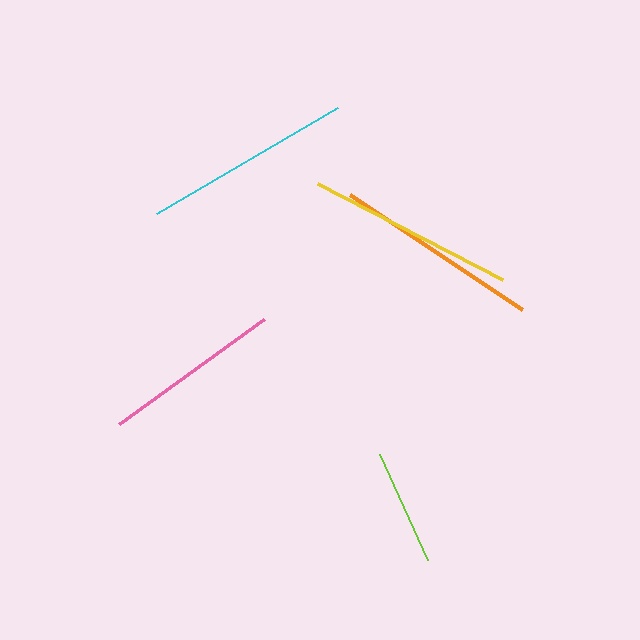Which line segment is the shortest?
The lime line is the shortest at approximately 116 pixels.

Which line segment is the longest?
The cyan line is the longest at approximately 210 pixels.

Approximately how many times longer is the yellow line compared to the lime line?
The yellow line is approximately 1.8 times the length of the lime line.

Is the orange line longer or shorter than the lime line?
The orange line is longer than the lime line.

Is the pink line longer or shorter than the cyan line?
The cyan line is longer than the pink line.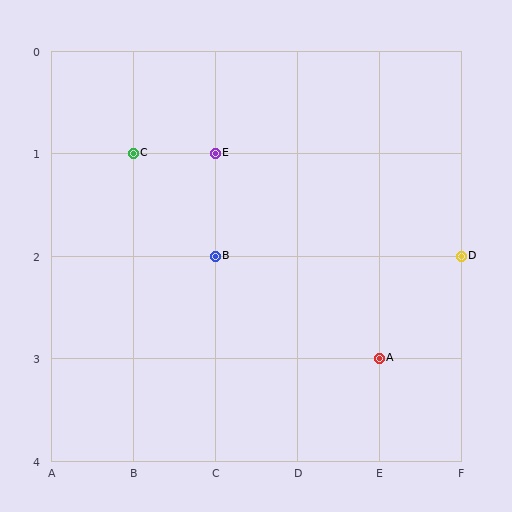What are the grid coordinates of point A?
Point A is at grid coordinates (E, 3).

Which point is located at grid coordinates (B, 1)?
Point C is at (B, 1).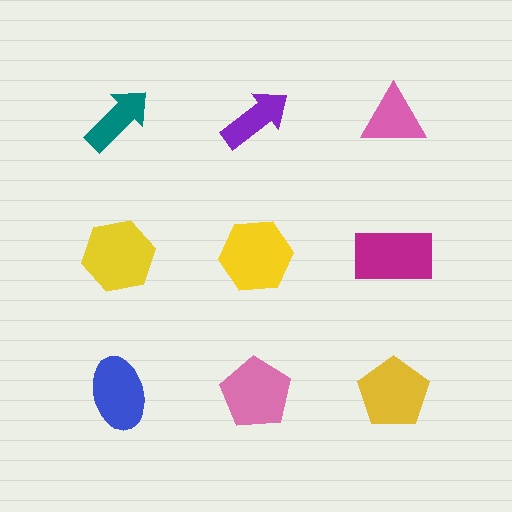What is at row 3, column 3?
A yellow pentagon.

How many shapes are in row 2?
3 shapes.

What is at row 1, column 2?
A purple arrow.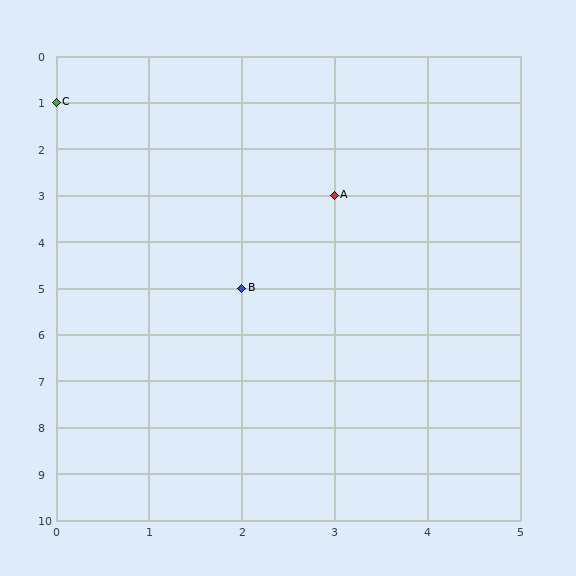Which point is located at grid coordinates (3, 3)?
Point A is at (3, 3).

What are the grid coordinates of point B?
Point B is at grid coordinates (2, 5).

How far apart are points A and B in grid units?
Points A and B are 1 column and 2 rows apart (about 2.2 grid units diagonally).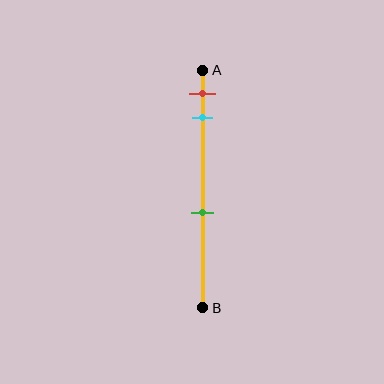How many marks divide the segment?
There are 3 marks dividing the segment.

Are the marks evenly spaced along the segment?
No, the marks are not evenly spaced.